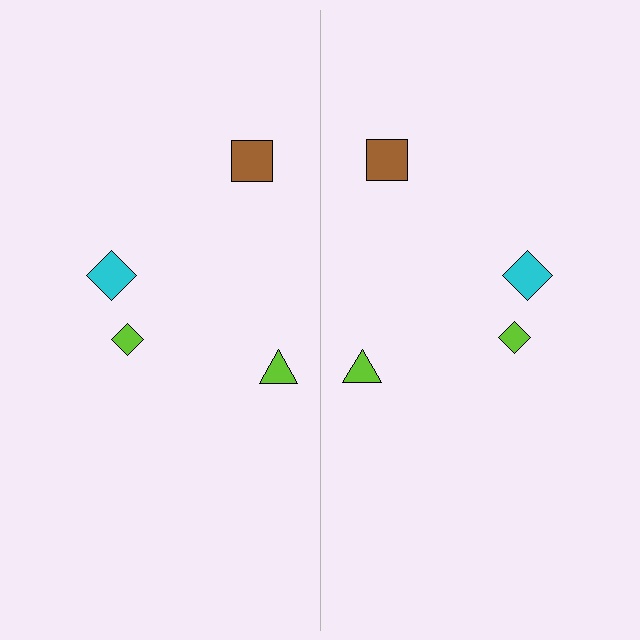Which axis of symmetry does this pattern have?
The pattern has a vertical axis of symmetry running through the center of the image.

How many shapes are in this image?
There are 8 shapes in this image.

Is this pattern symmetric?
Yes, this pattern has bilateral (reflection) symmetry.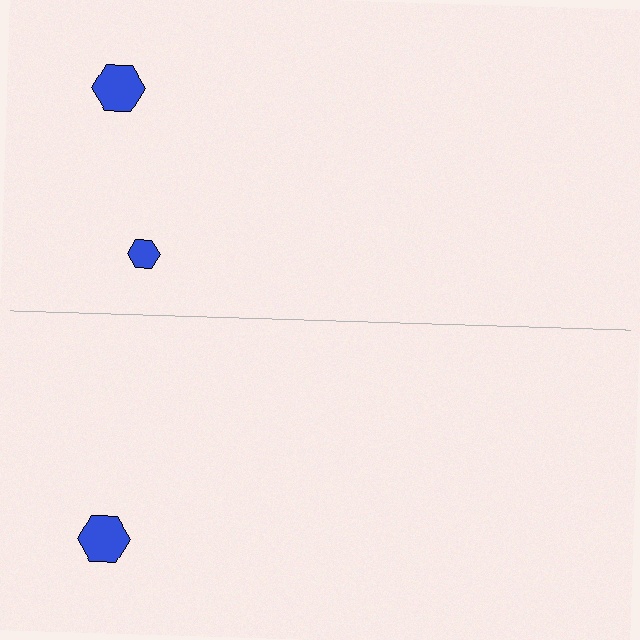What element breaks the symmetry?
A blue hexagon is missing from the bottom side.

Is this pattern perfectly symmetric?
No, the pattern is not perfectly symmetric. A blue hexagon is missing from the bottom side.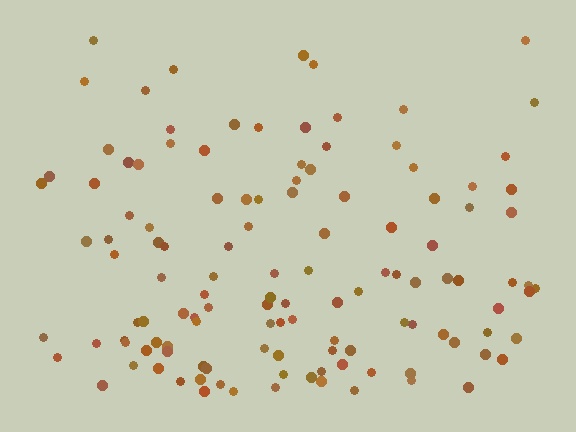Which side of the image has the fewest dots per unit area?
The top.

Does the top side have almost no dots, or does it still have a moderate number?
Still a moderate number, just noticeably fewer than the bottom.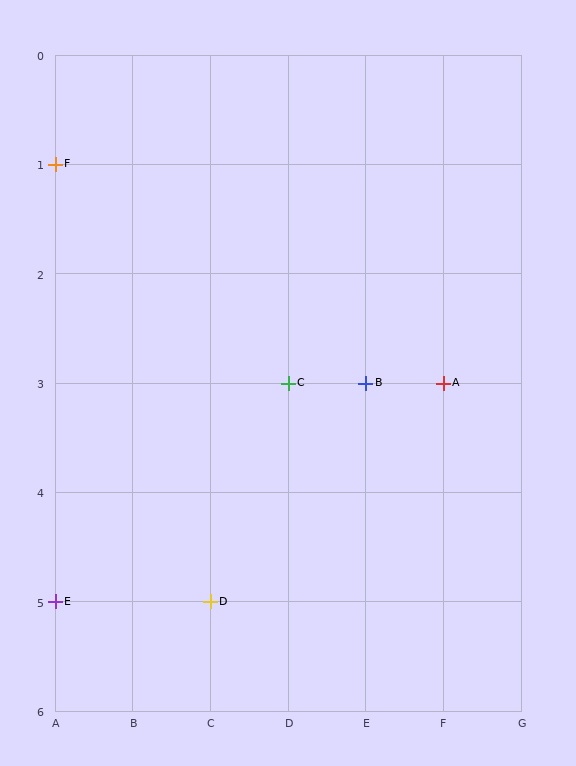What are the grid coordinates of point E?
Point E is at grid coordinates (A, 5).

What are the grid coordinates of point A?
Point A is at grid coordinates (F, 3).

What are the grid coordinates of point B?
Point B is at grid coordinates (E, 3).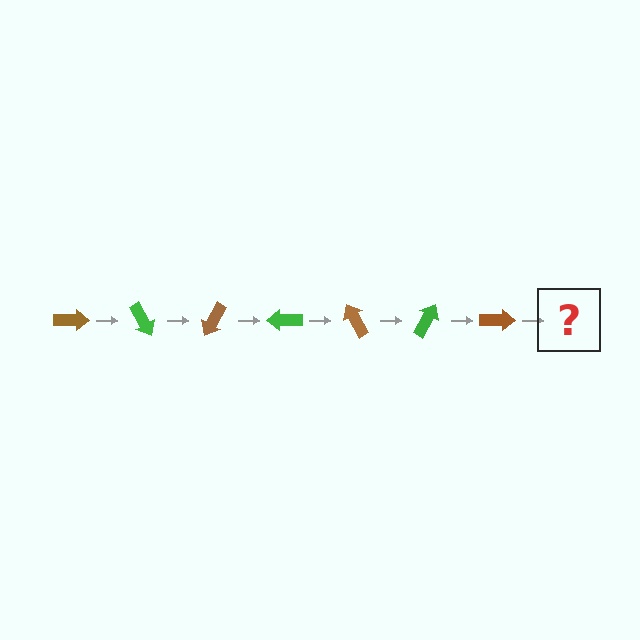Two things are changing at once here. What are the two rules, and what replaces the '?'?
The two rules are that it rotates 60 degrees each step and the color cycles through brown and green. The '?' should be a green arrow, rotated 420 degrees from the start.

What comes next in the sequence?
The next element should be a green arrow, rotated 420 degrees from the start.